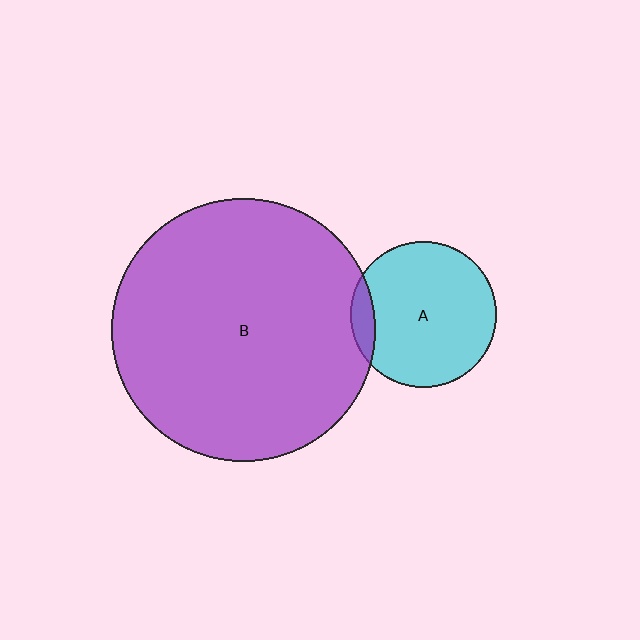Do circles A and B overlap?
Yes.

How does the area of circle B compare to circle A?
Approximately 3.3 times.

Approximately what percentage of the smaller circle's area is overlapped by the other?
Approximately 10%.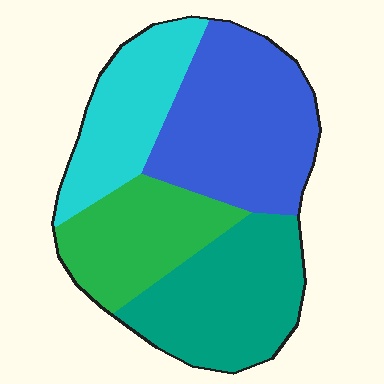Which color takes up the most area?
Blue, at roughly 35%.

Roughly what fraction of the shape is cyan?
Cyan covers about 20% of the shape.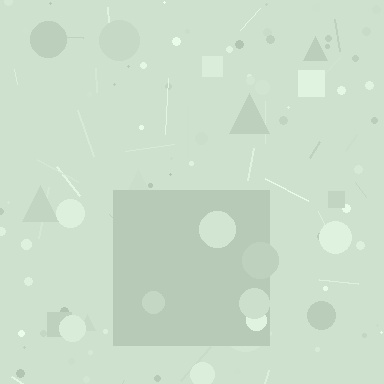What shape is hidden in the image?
A square is hidden in the image.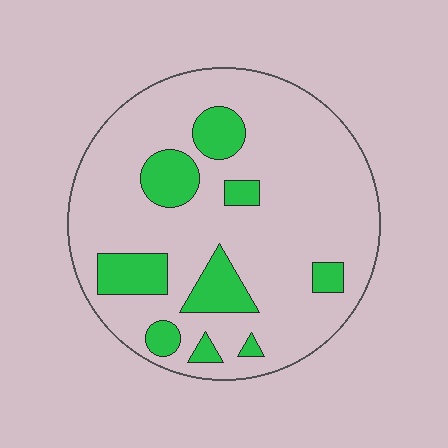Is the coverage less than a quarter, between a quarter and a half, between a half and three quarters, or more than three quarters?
Less than a quarter.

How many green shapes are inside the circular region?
9.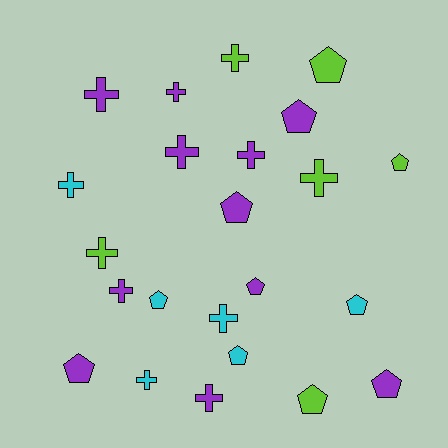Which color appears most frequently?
Purple, with 11 objects.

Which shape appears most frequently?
Cross, with 12 objects.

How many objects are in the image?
There are 23 objects.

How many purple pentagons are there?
There are 5 purple pentagons.